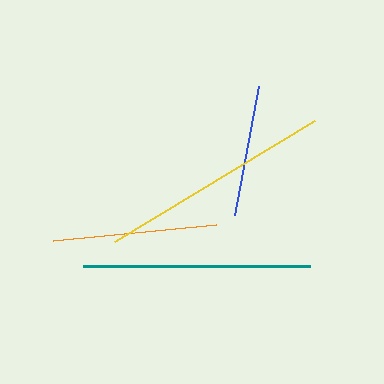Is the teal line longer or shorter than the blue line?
The teal line is longer than the blue line.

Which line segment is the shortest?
The blue line is the shortest at approximately 132 pixels.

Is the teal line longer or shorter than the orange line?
The teal line is longer than the orange line.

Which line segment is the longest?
The yellow line is the longest at approximately 234 pixels.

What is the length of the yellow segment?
The yellow segment is approximately 234 pixels long.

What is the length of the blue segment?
The blue segment is approximately 132 pixels long.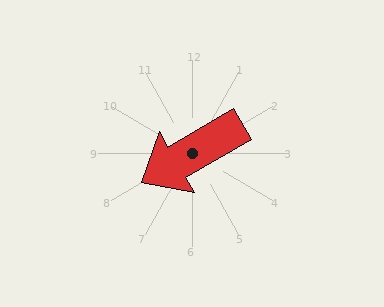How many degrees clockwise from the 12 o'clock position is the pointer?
Approximately 240 degrees.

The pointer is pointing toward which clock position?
Roughly 8 o'clock.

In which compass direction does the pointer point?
Southwest.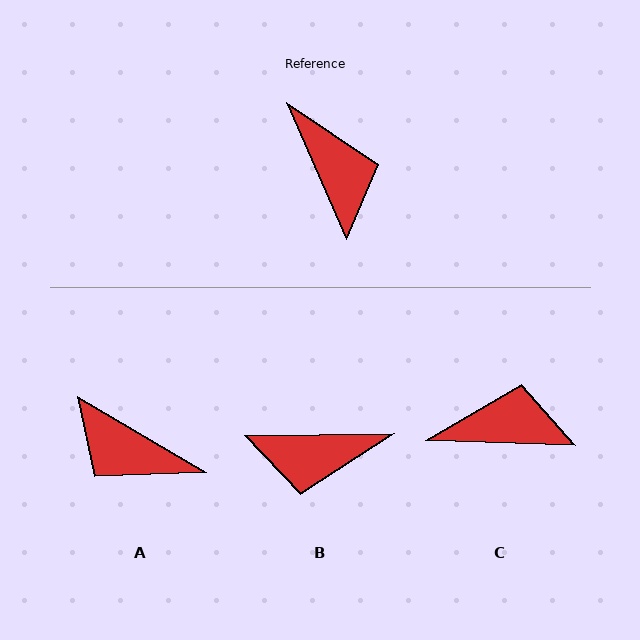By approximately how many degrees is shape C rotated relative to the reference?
Approximately 64 degrees counter-clockwise.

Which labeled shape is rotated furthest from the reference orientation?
A, about 144 degrees away.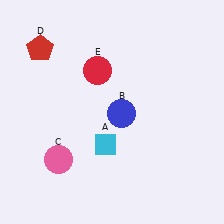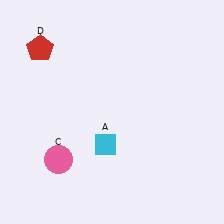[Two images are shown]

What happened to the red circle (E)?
The red circle (E) was removed in Image 2. It was in the top-left area of Image 1.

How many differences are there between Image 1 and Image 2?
There are 2 differences between the two images.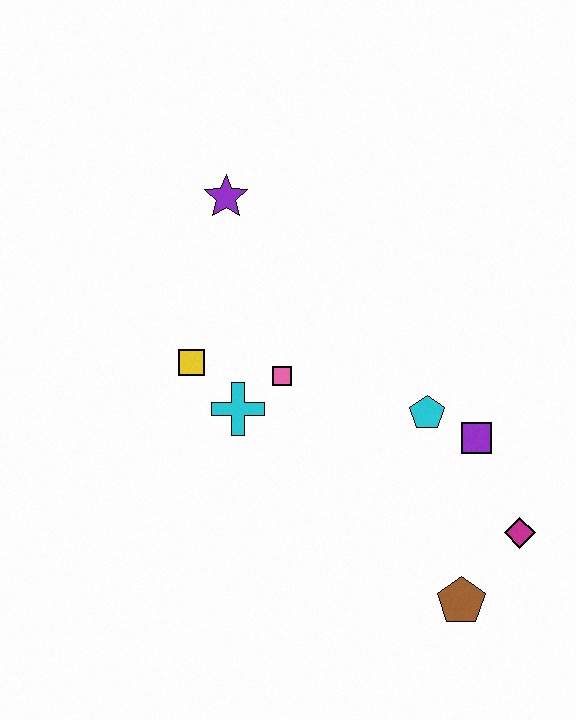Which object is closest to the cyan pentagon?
The purple square is closest to the cyan pentagon.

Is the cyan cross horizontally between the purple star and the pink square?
Yes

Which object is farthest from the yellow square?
The magenta diamond is farthest from the yellow square.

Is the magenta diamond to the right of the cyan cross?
Yes